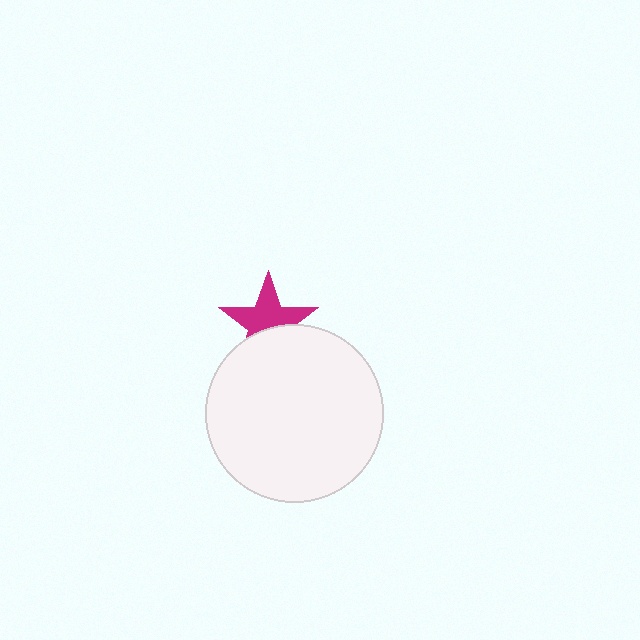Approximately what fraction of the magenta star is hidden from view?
Roughly 39% of the magenta star is hidden behind the white circle.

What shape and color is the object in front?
The object in front is a white circle.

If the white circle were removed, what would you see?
You would see the complete magenta star.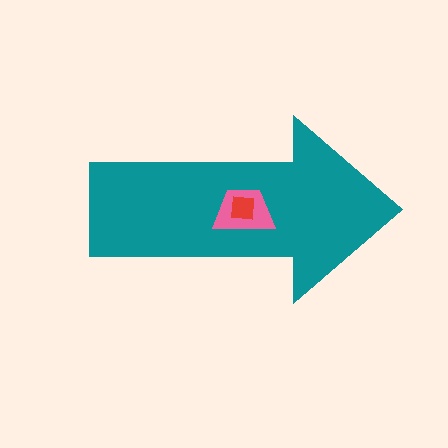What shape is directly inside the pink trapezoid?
The red square.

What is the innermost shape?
The red square.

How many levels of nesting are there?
3.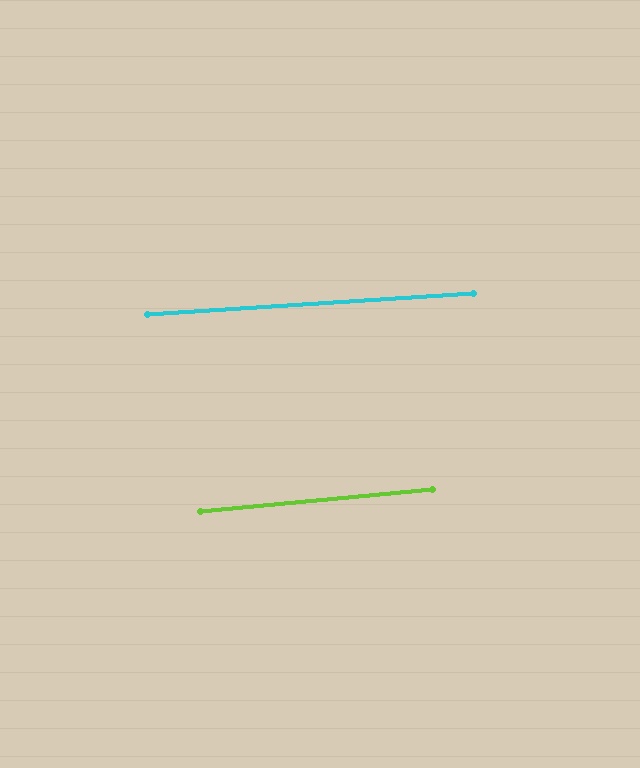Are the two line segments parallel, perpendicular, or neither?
Parallel — their directions differ by only 1.7°.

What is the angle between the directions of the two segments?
Approximately 2 degrees.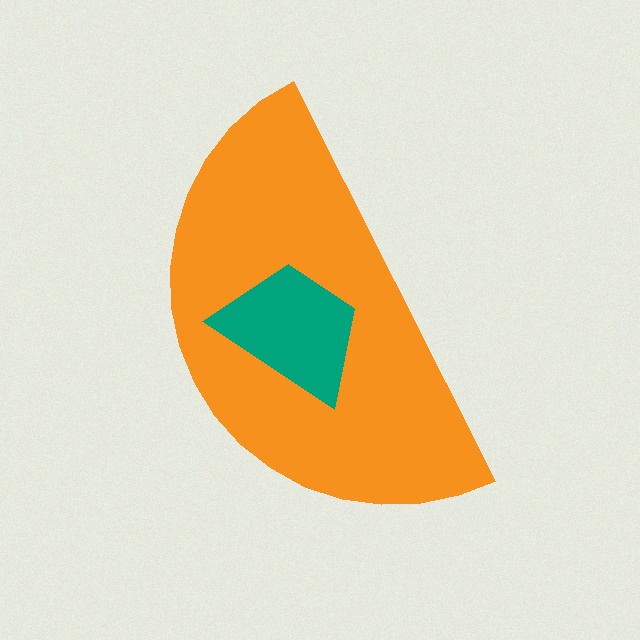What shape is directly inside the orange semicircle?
The teal trapezoid.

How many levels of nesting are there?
2.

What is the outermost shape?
The orange semicircle.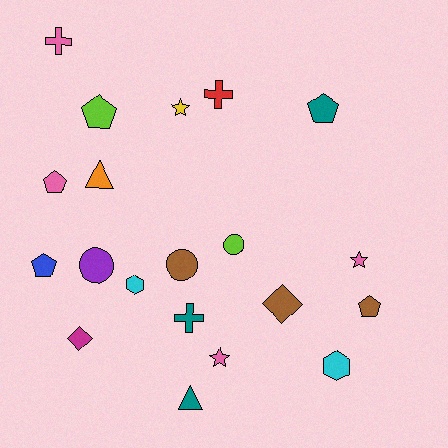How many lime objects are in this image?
There are 2 lime objects.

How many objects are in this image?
There are 20 objects.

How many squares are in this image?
There are no squares.